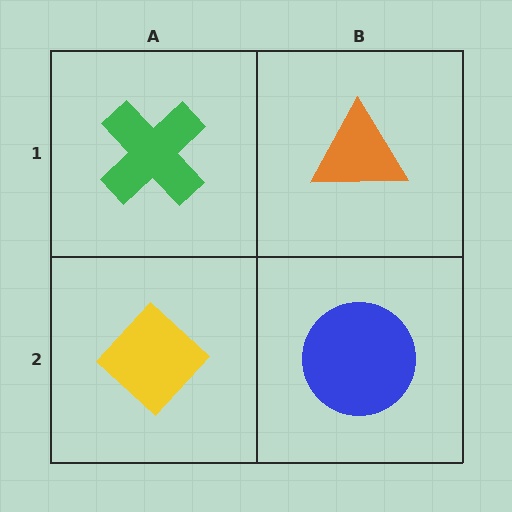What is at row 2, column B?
A blue circle.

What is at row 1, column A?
A green cross.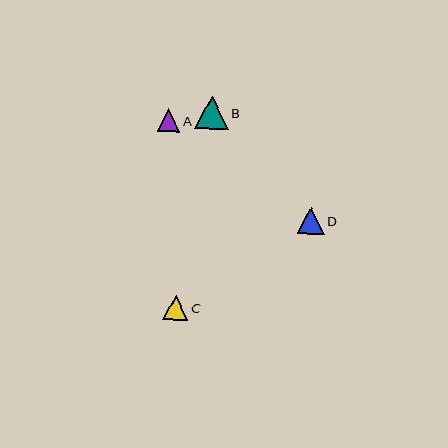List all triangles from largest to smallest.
From largest to smallest: B, D, C, A.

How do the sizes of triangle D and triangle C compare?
Triangle D and triangle C are approximately the same size.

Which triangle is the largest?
Triangle B is the largest with a size of approximately 34 pixels.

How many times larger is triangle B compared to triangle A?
Triangle B is approximately 1.5 times the size of triangle A.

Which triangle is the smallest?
Triangle A is the smallest with a size of approximately 22 pixels.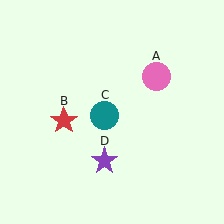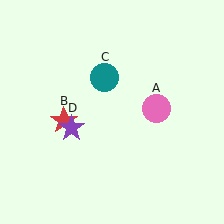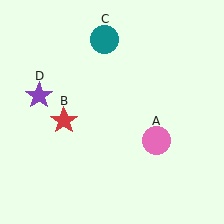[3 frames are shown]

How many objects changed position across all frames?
3 objects changed position: pink circle (object A), teal circle (object C), purple star (object D).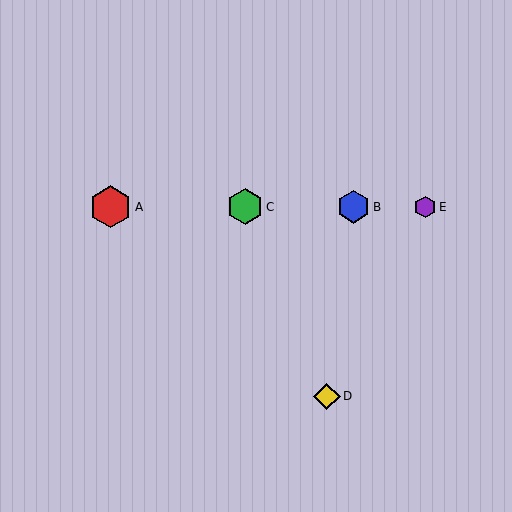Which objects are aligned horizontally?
Objects A, B, C, E are aligned horizontally.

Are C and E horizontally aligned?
Yes, both are at y≈207.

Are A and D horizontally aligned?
No, A is at y≈207 and D is at y≈396.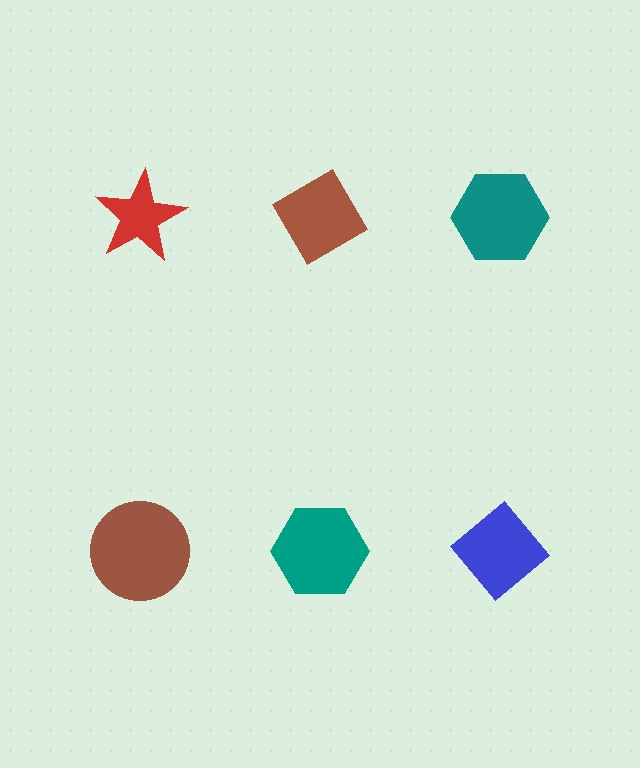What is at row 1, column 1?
A red star.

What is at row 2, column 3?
A blue diamond.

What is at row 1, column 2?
A brown diamond.